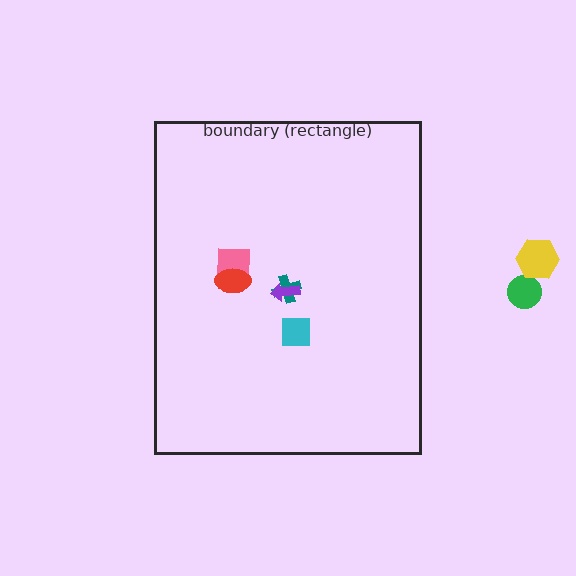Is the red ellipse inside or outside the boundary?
Inside.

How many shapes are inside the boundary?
5 inside, 2 outside.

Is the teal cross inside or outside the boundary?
Inside.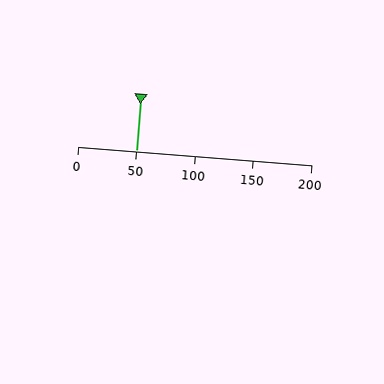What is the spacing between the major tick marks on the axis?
The major ticks are spaced 50 apart.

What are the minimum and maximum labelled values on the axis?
The axis runs from 0 to 200.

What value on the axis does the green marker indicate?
The marker indicates approximately 50.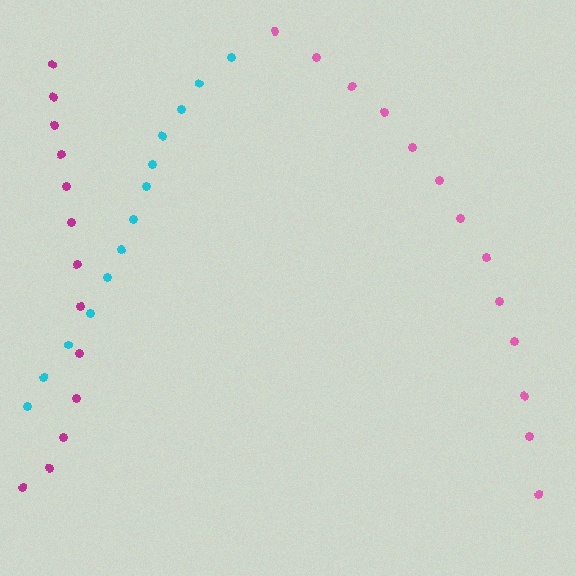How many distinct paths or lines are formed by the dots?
There are 3 distinct paths.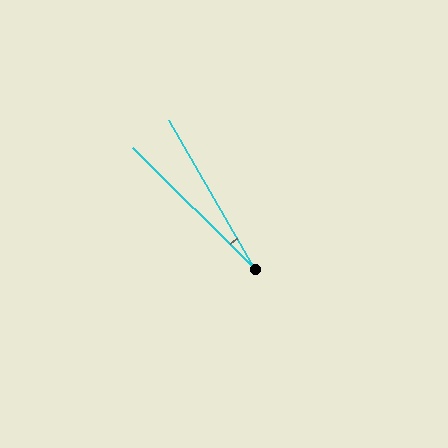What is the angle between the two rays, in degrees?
Approximately 15 degrees.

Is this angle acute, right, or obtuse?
It is acute.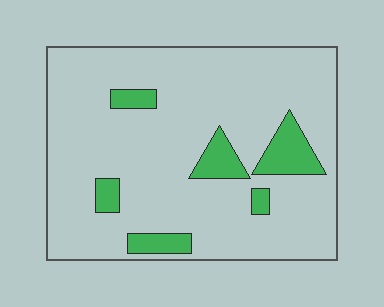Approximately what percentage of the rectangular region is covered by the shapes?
Approximately 15%.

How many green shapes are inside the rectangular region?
6.